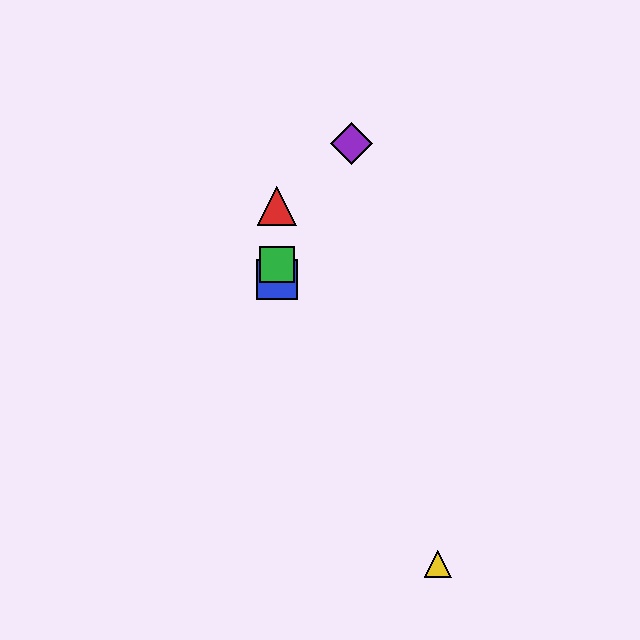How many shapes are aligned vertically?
3 shapes (the red triangle, the blue square, the green square) are aligned vertically.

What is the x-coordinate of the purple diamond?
The purple diamond is at x≈351.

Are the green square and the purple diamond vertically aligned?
No, the green square is at x≈277 and the purple diamond is at x≈351.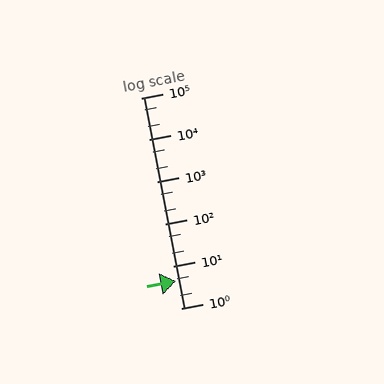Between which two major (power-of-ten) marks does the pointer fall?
The pointer is between 1 and 10.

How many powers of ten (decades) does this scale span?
The scale spans 5 decades, from 1 to 100000.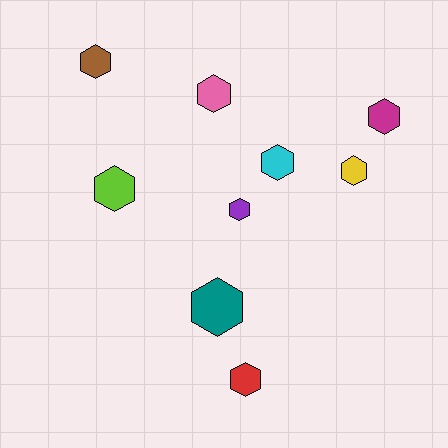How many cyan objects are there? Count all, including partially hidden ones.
There is 1 cyan object.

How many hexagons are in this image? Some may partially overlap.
There are 9 hexagons.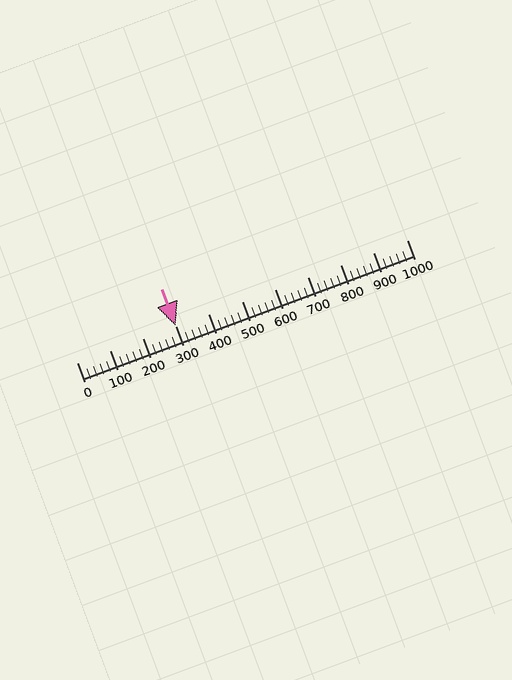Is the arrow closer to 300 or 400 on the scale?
The arrow is closer to 300.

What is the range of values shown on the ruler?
The ruler shows values from 0 to 1000.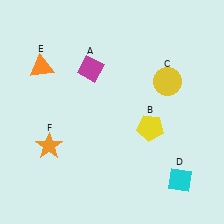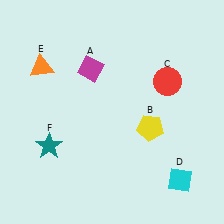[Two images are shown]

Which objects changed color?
C changed from yellow to red. F changed from orange to teal.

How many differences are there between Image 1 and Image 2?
There are 2 differences between the two images.